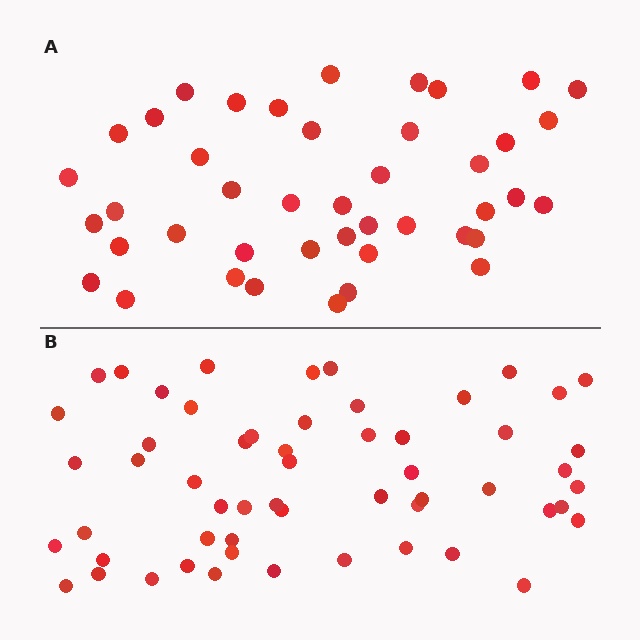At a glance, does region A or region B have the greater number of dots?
Region B (the bottom region) has more dots.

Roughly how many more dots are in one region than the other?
Region B has approximately 15 more dots than region A.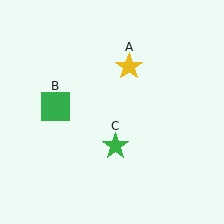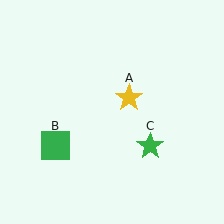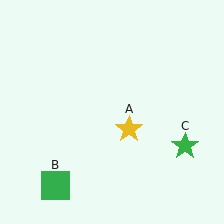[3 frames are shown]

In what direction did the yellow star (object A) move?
The yellow star (object A) moved down.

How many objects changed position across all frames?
3 objects changed position: yellow star (object A), green square (object B), green star (object C).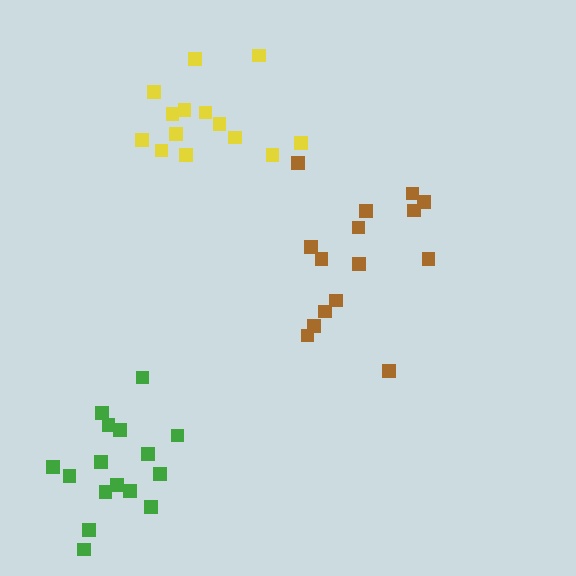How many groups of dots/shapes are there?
There are 3 groups.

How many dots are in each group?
Group 1: 16 dots, Group 2: 14 dots, Group 3: 15 dots (45 total).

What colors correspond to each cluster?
The clusters are colored: green, yellow, brown.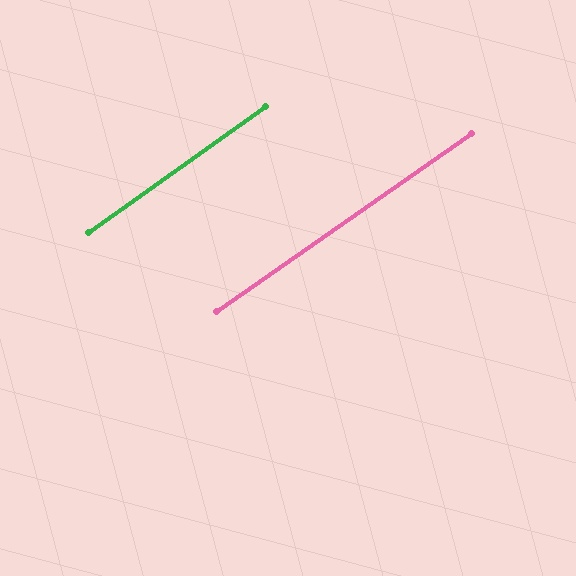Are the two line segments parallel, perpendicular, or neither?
Parallel — their directions differ by only 0.5°.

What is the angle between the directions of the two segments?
Approximately 1 degree.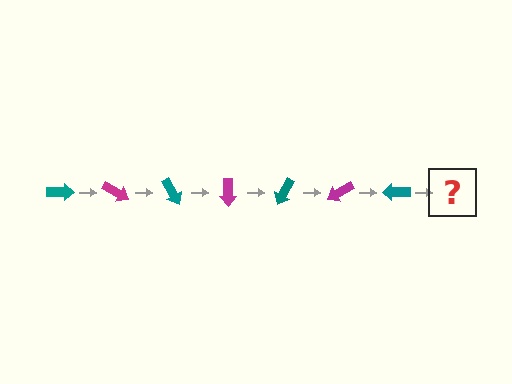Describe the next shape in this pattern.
It should be a magenta arrow, rotated 210 degrees from the start.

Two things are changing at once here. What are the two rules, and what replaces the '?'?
The two rules are that it rotates 30 degrees each step and the color cycles through teal and magenta. The '?' should be a magenta arrow, rotated 210 degrees from the start.